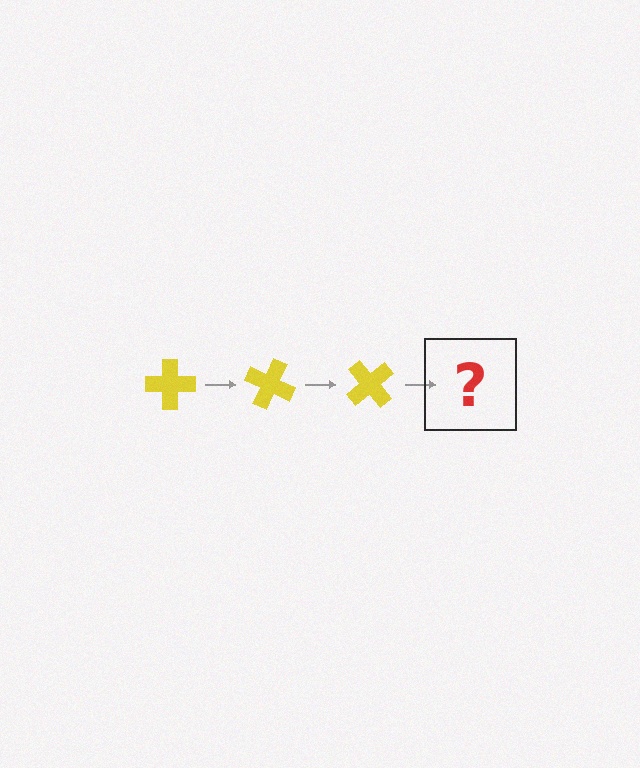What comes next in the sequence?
The next element should be a yellow cross rotated 75 degrees.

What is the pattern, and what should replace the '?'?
The pattern is that the cross rotates 25 degrees each step. The '?' should be a yellow cross rotated 75 degrees.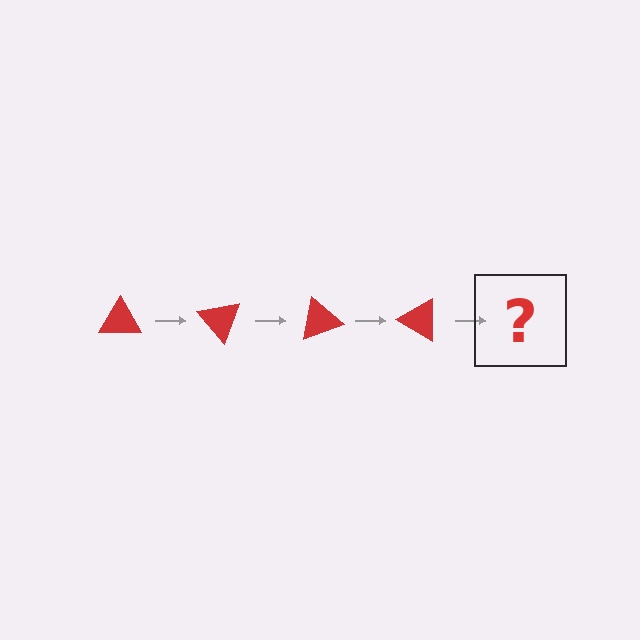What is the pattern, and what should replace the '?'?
The pattern is that the triangle rotates 50 degrees each step. The '?' should be a red triangle rotated 200 degrees.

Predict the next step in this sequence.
The next step is a red triangle rotated 200 degrees.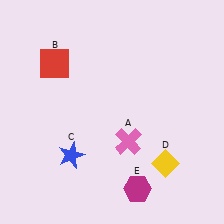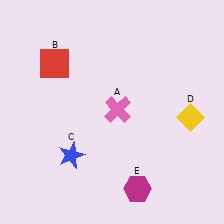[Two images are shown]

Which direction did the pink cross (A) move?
The pink cross (A) moved up.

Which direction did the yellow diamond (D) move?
The yellow diamond (D) moved up.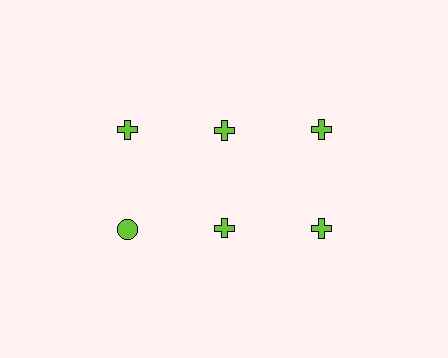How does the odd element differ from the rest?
It has a different shape: circle instead of cross.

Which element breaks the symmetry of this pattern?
The lime circle in the second row, leftmost column breaks the symmetry. All other shapes are lime crosses.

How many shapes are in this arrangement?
There are 6 shapes arranged in a grid pattern.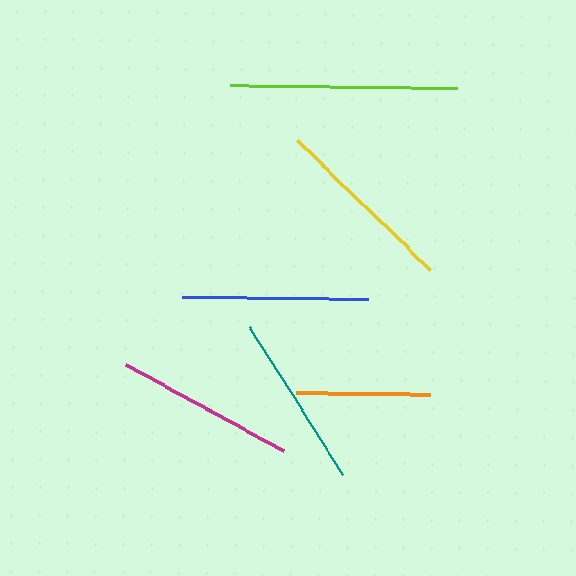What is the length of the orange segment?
The orange segment is approximately 134 pixels long.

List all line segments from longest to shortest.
From longest to shortest: lime, yellow, blue, magenta, teal, orange.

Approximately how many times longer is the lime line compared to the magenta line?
The lime line is approximately 1.3 times the length of the magenta line.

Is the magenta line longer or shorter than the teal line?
The magenta line is longer than the teal line.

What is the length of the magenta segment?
The magenta segment is approximately 179 pixels long.